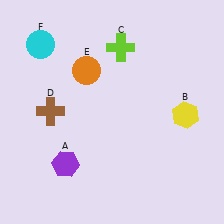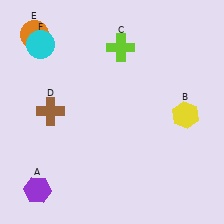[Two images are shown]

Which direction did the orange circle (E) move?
The orange circle (E) moved left.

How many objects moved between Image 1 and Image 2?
2 objects moved between the two images.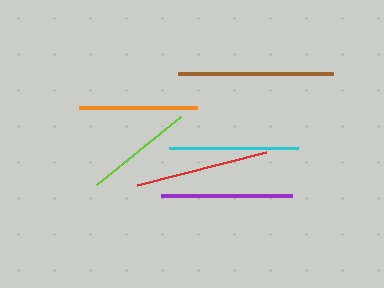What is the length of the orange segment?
The orange segment is approximately 119 pixels long.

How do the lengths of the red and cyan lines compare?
The red and cyan lines are approximately the same length.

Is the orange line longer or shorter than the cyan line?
The cyan line is longer than the orange line.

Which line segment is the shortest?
The lime line is the shortest at approximately 109 pixels.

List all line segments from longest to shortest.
From longest to shortest: brown, red, purple, cyan, orange, lime.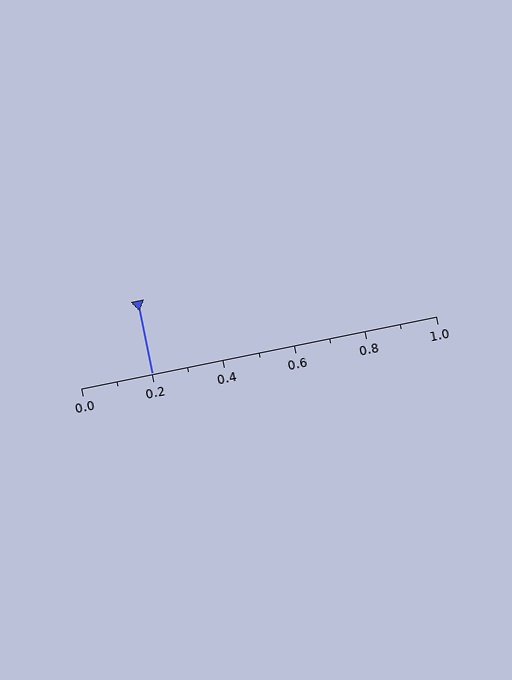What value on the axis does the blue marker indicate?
The marker indicates approximately 0.2.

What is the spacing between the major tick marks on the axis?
The major ticks are spaced 0.2 apart.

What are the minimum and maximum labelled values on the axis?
The axis runs from 0.0 to 1.0.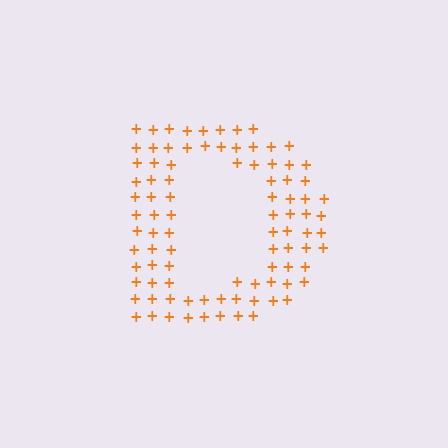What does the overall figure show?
The overall figure shows the letter D.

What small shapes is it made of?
It is made of small plus signs.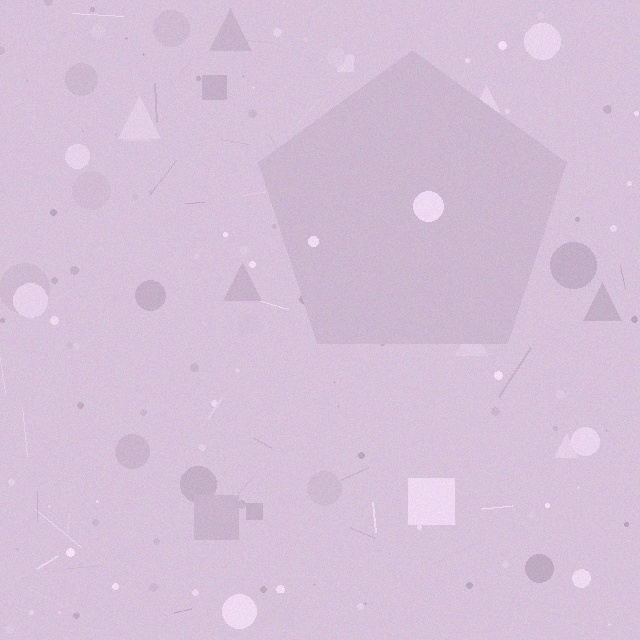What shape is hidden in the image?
A pentagon is hidden in the image.